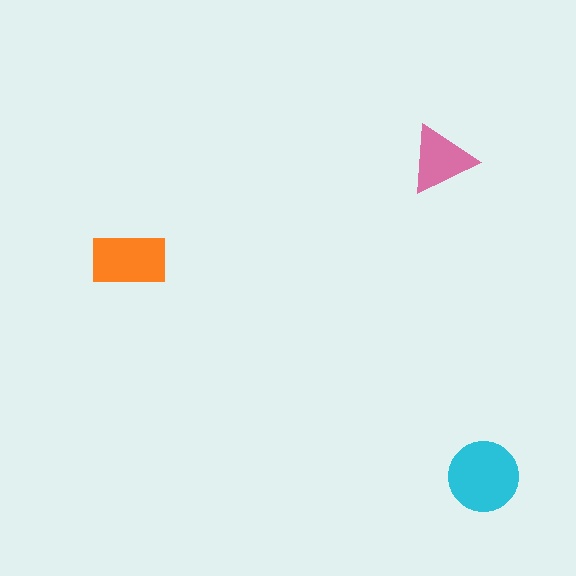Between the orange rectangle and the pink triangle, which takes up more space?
The orange rectangle.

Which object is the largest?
The cyan circle.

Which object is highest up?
The pink triangle is topmost.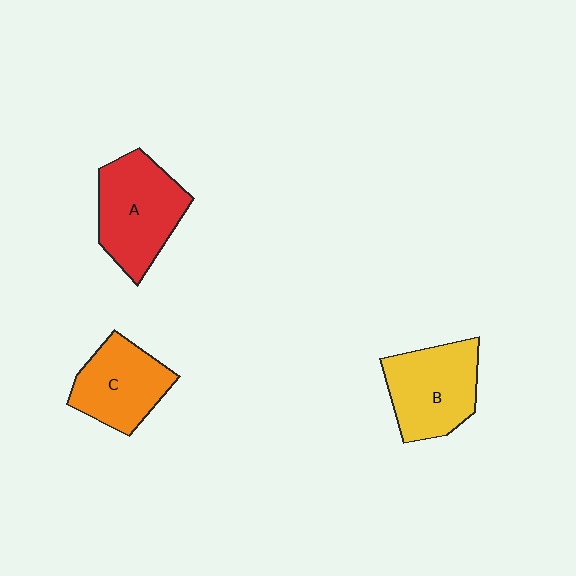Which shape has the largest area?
Shape A (red).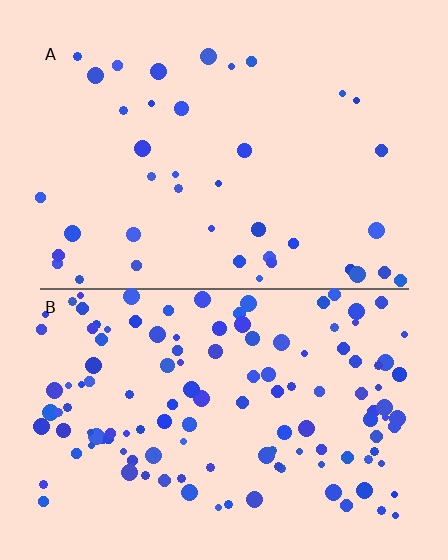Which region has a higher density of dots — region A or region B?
B (the bottom).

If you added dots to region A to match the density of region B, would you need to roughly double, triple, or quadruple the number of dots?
Approximately triple.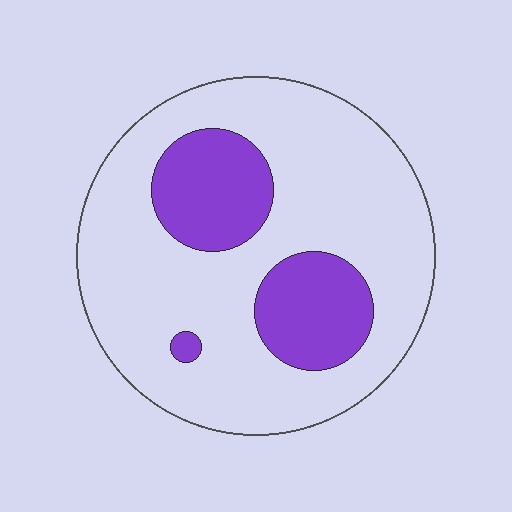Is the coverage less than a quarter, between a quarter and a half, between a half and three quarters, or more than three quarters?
Less than a quarter.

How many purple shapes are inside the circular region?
3.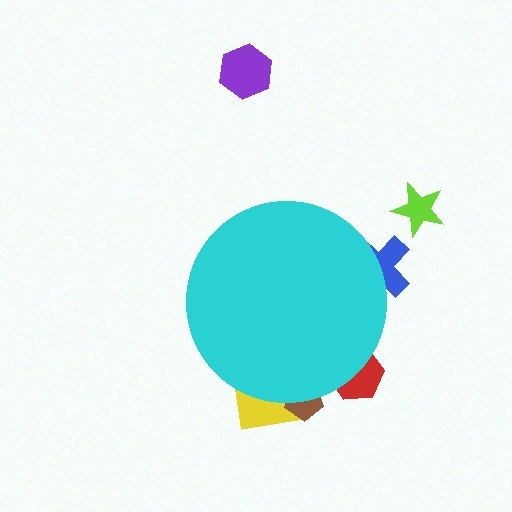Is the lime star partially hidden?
No, the lime star is fully visible.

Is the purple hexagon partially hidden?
No, the purple hexagon is fully visible.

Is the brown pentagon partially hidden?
Yes, the brown pentagon is partially hidden behind the cyan circle.